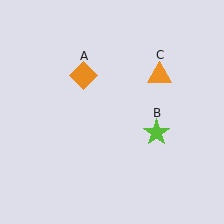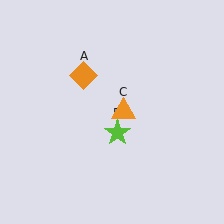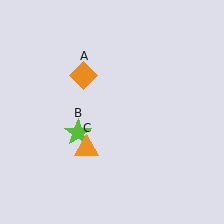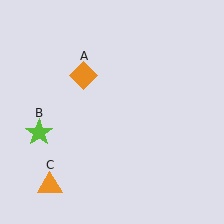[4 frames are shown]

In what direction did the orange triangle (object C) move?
The orange triangle (object C) moved down and to the left.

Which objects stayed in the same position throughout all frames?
Orange diamond (object A) remained stationary.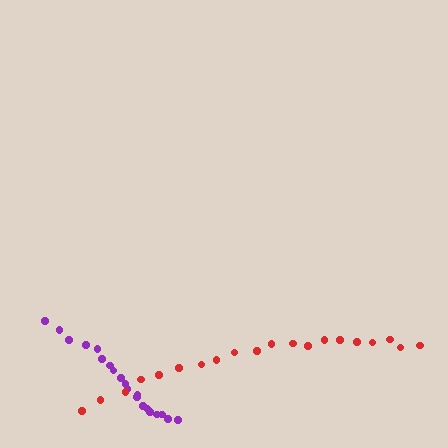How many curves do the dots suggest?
There are 2 distinct paths.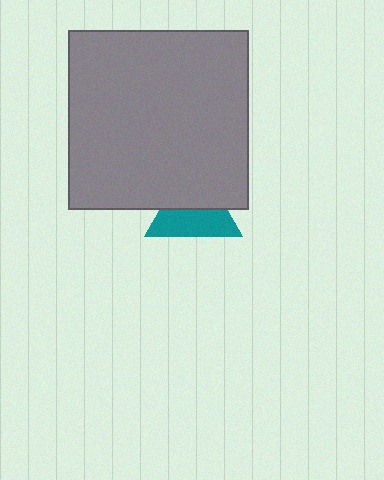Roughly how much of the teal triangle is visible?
About half of it is visible (roughly 54%).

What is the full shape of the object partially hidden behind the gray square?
The partially hidden object is a teal triangle.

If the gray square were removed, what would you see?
You would see the complete teal triangle.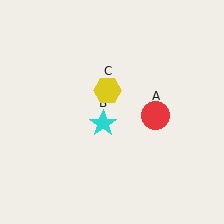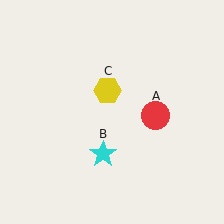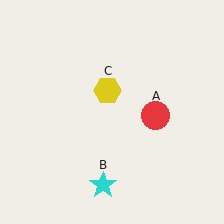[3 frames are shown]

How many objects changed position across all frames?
1 object changed position: cyan star (object B).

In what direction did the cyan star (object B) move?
The cyan star (object B) moved down.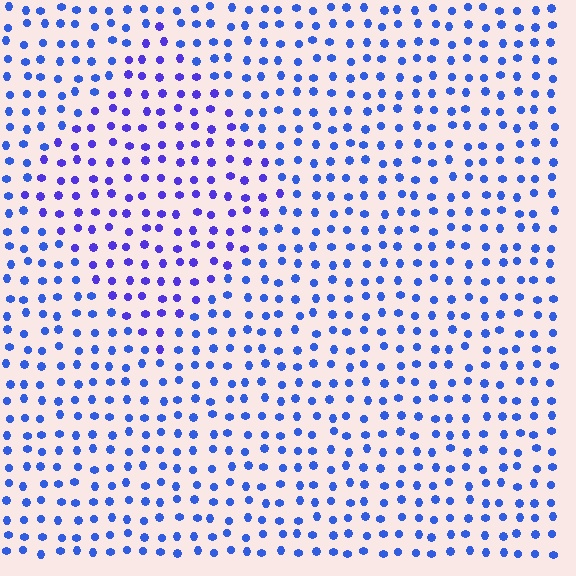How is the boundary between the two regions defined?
The boundary is defined purely by a slight shift in hue (about 25 degrees). Spacing, size, and orientation are identical on both sides.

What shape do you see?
I see a diamond.